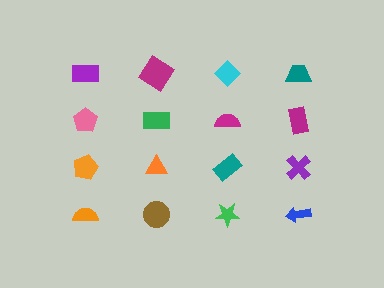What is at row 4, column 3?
A green star.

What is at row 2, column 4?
A magenta rectangle.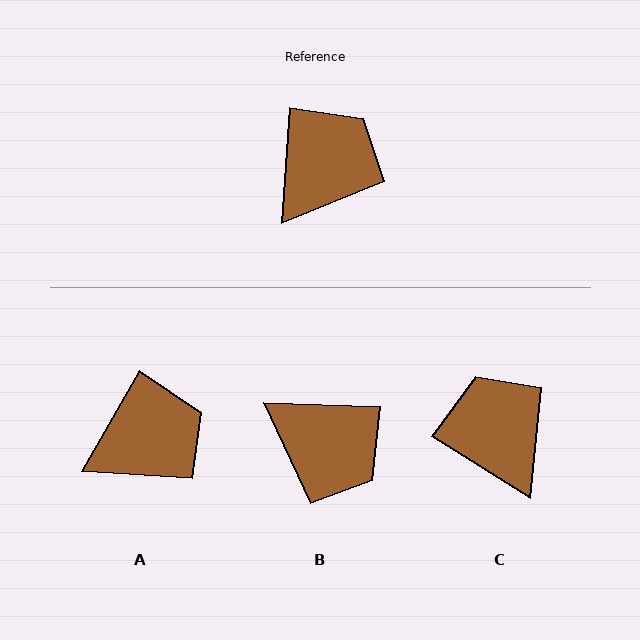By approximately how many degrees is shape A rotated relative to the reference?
Approximately 26 degrees clockwise.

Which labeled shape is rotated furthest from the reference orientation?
B, about 88 degrees away.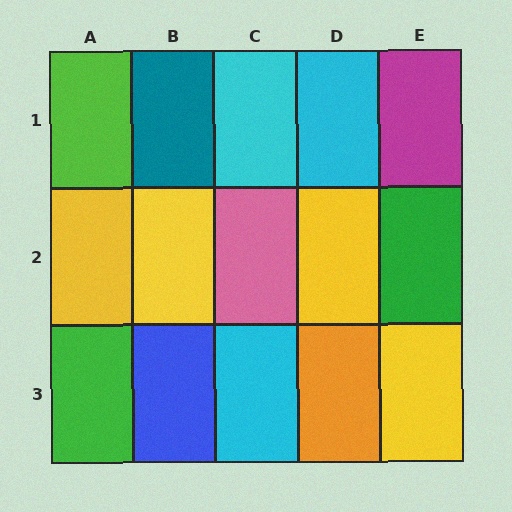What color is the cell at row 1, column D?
Cyan.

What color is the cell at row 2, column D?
Yellow.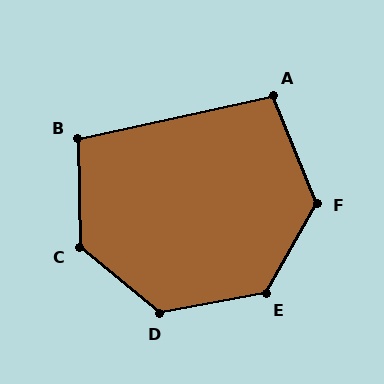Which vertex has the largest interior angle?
E, at approximately 130 degrees.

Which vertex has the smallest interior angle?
A, at approximately 100 degrees.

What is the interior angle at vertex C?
Approximately 130 degrees (obtuse).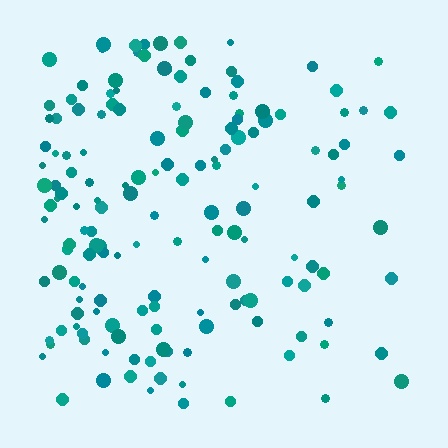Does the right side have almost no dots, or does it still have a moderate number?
Still a moderate number, just noticeably fewer than the left.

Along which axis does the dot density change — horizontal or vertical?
Horizontal.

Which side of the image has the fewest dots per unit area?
The right.